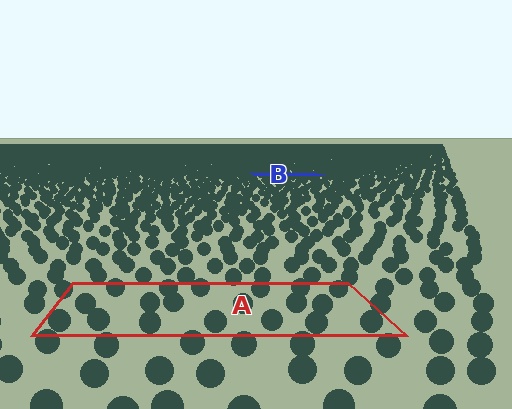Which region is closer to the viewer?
Region A is closer. The texture elements there are larger and more spread out.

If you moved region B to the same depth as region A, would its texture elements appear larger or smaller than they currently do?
They would appear larger. At a closer depth, the same texture elements are projected at a bigger on-screen size.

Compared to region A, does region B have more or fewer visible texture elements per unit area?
Region B has more texture elements per unit area — they are packed more densely because it is farther away.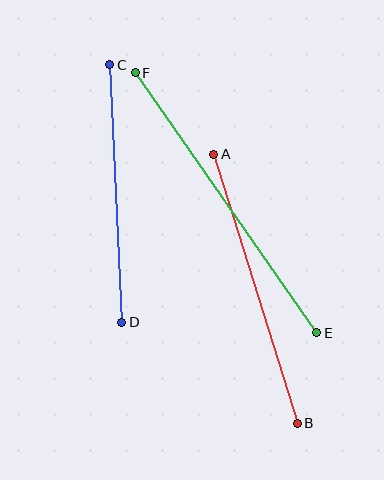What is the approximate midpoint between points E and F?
The midpoint is at approximately (226, 203) pixels.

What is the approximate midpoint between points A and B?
The midpoint is at approximately (256, 289) pixels.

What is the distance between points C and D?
The distance is approximately 258 pixels.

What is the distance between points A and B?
The distance is approximately 282 pixels.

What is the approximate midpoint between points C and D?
The midpoint is at approximately (116, 194) pixels.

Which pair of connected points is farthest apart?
Points E and F are farthest apart.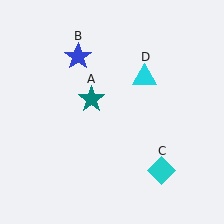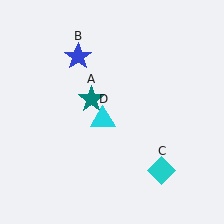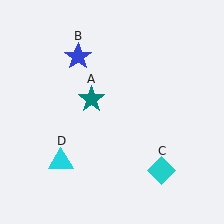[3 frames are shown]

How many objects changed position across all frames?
1 object changed position: cyan triangle (object D).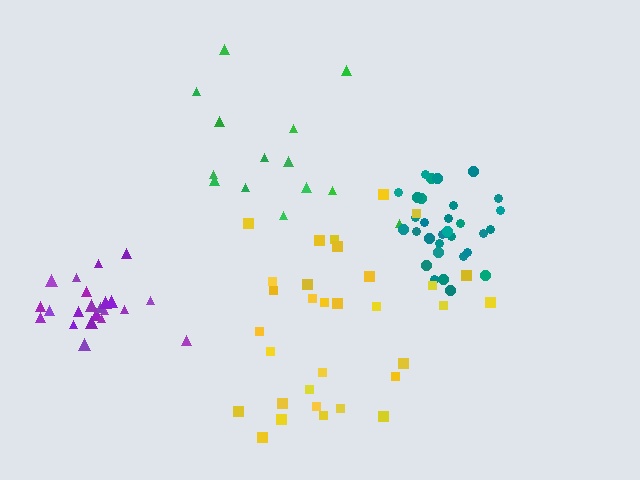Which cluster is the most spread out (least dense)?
Green.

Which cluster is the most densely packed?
Teal.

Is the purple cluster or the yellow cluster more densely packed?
Purple.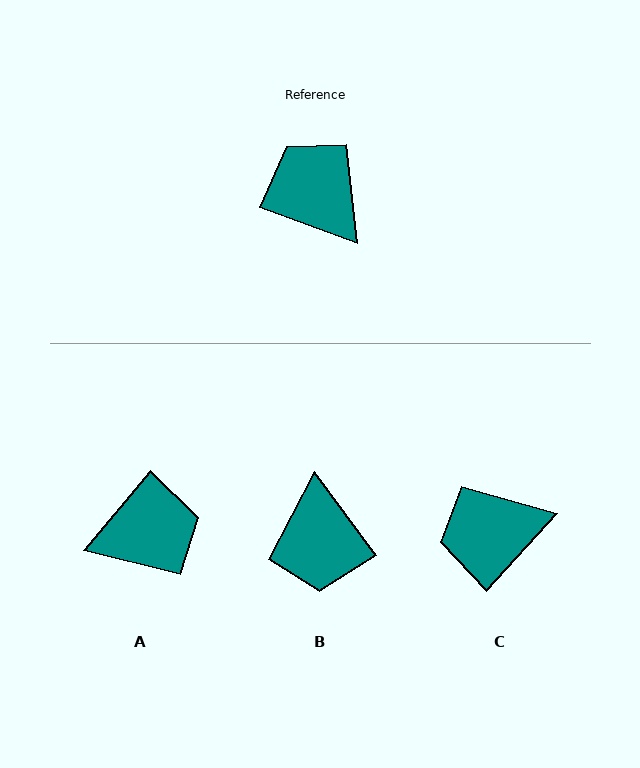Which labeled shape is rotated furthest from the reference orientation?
B, about 146 degrees away.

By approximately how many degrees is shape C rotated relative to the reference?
Approximately 67 degrees counter-clockwise.